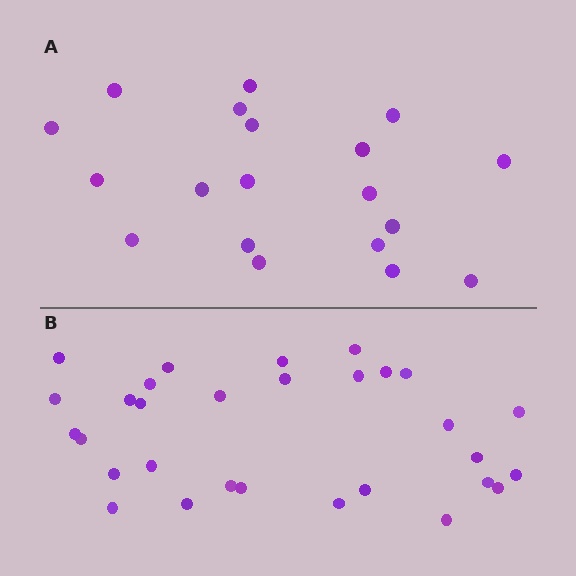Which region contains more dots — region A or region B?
Region B (the bottom region) has more dots.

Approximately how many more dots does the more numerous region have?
Region B has roughly 12 or so more dots than region A.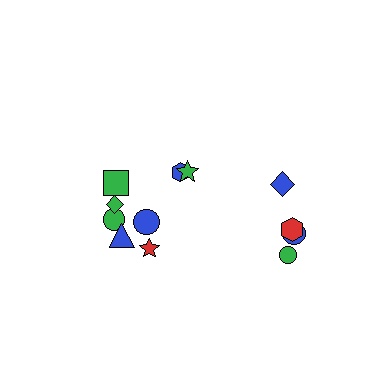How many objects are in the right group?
There are 4 objects.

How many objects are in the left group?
There are 8 objects.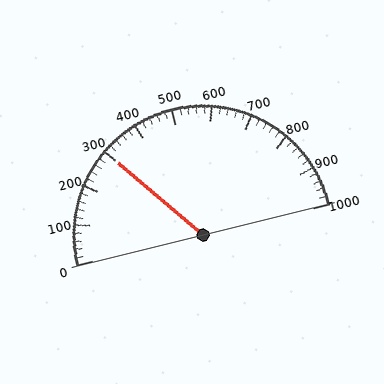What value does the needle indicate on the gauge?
The needle indicates approximately 300.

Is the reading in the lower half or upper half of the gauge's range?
The reading is in the lower half of the range (0 to 1000).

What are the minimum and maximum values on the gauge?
The gauge ranges from 0 to 1000.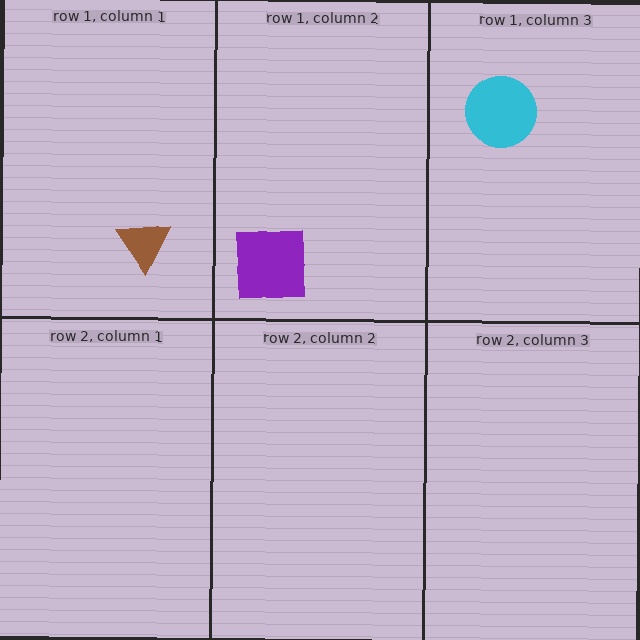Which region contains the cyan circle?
The row 1, column 3 region.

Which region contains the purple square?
The row 1, column 2 region.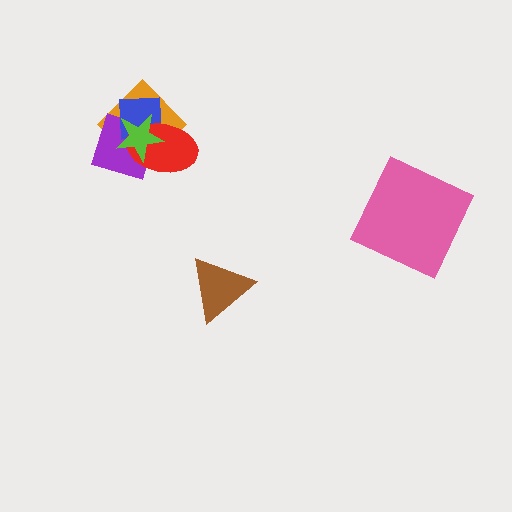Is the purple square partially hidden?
Yes, it is partially covered by another shape.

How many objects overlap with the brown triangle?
0 objects overlap with the brown triangle.